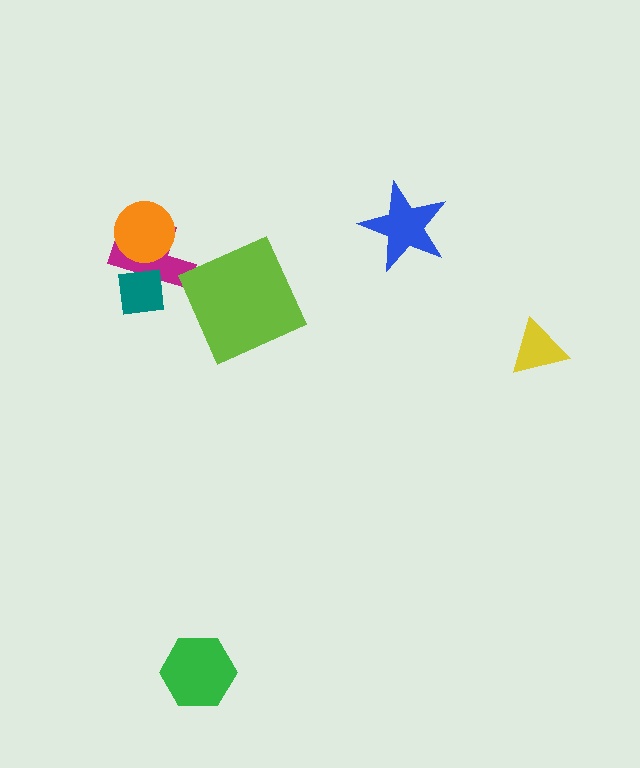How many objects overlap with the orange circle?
1 object overlaps with the orange circle.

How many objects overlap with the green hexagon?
0 objects overlap with the green hexagon.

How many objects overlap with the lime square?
0 objects overlap with the lime square.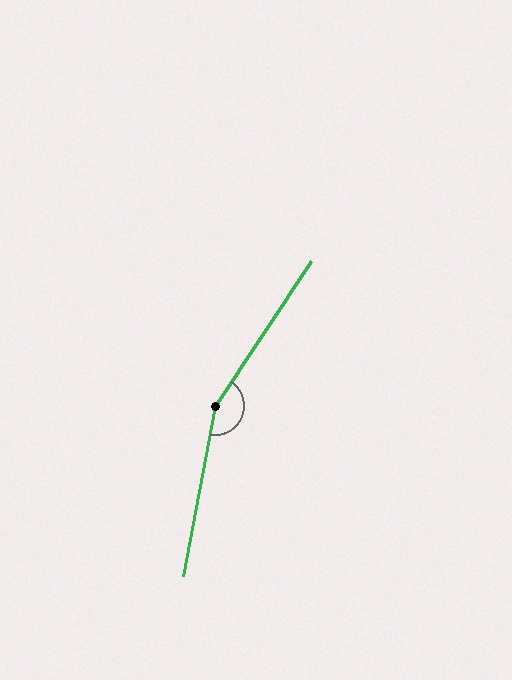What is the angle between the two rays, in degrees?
Approximately 157 degrees.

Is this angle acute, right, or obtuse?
It is obtuse.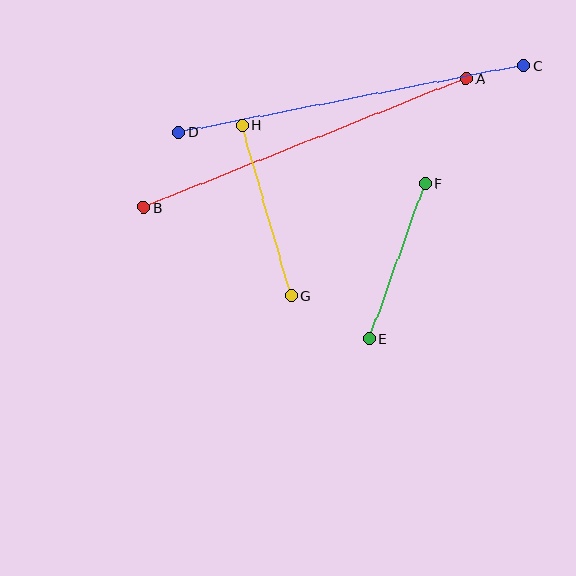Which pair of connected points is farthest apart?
Points C and D are farthest apart.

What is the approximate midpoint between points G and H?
The midpoint is at approximately (267, 211) pixels.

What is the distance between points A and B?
The distance is approximately 347 pixels.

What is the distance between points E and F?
The distance is approximately 165 pixels.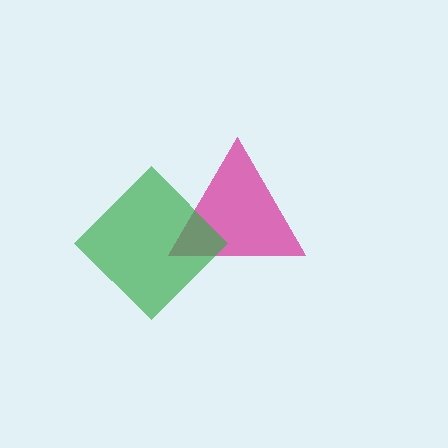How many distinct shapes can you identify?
There are 2 distinct shapes: a magenta triangle, a green diamond.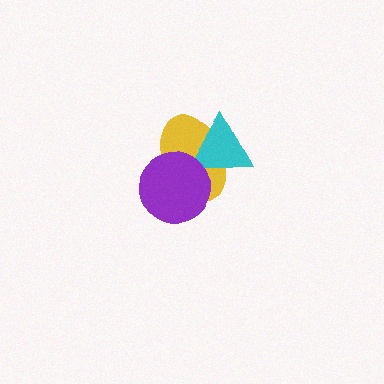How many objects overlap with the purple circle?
2 objects overlap with the purple circle.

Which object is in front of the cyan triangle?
The purple circle is in front of the cyan triangle.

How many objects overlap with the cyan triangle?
2 objects overlap with the cyan triangle.